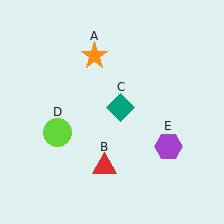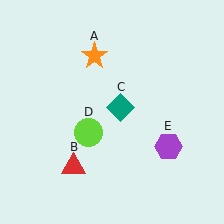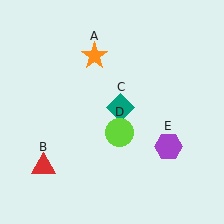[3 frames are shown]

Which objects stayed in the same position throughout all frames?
Orange star (object A) and teal diamond (object C) and purple hexagon (object E) remained stationary.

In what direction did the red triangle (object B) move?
The red triangle (object B) moved left.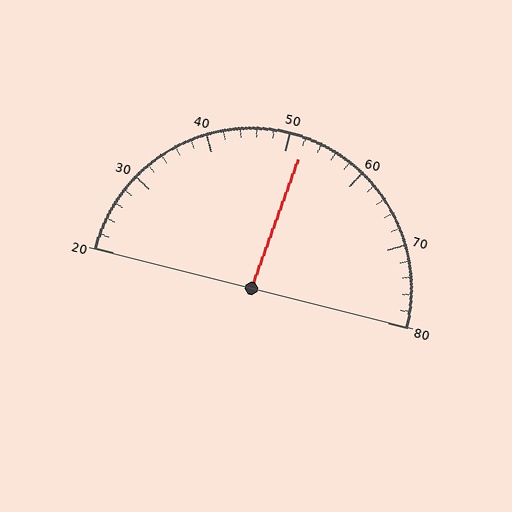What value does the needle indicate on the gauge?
The needle indicates approximately 52.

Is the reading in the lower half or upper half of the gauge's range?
The reading is in the upper half of the range (20 to 80).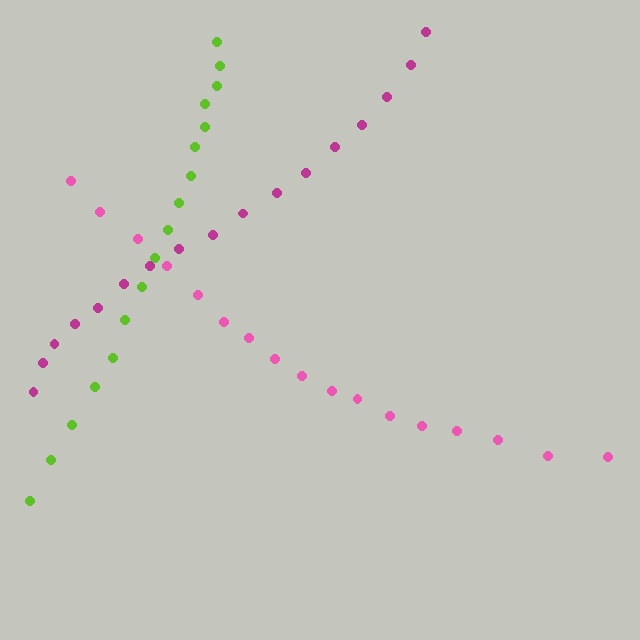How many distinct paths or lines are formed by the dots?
There are 3 distinct paths.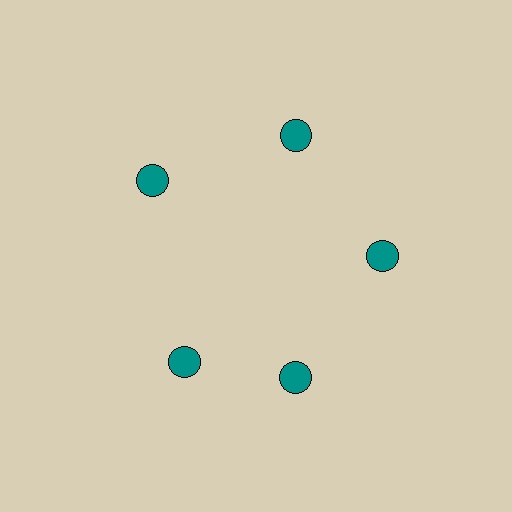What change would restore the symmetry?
The symmetry would be restored by rotating it back into even spacing with its neighbors so that all 5 circles sit at equal angles and equal distance from the center.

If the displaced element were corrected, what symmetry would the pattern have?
It would have 5-fold rotational symmetry — the pattern would map onto itself every 72 degrees.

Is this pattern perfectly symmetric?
No. The 5 teal circles are arranged in a ring, but one element near the 8 o'clock position is rotated out of alignment along the ring, breaking the 5-fold rotational symmetry.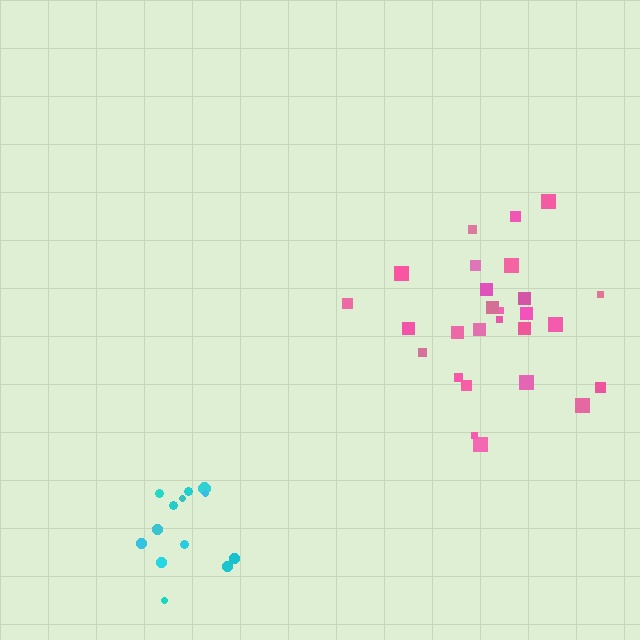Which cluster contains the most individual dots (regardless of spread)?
Pink (27).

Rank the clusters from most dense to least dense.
pink, cyan.